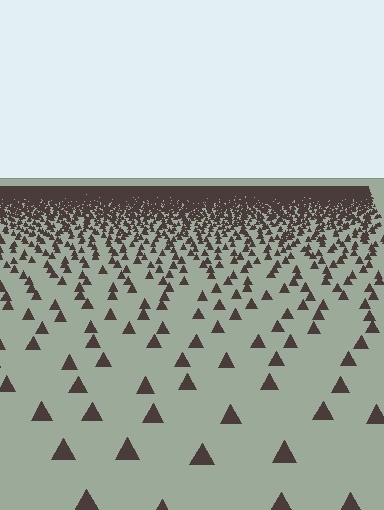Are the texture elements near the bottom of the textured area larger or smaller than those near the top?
Larger. Near the bottom, elements are closer to the viewer and appear at a bigger on-screen size.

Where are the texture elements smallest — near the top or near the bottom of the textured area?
Near the top.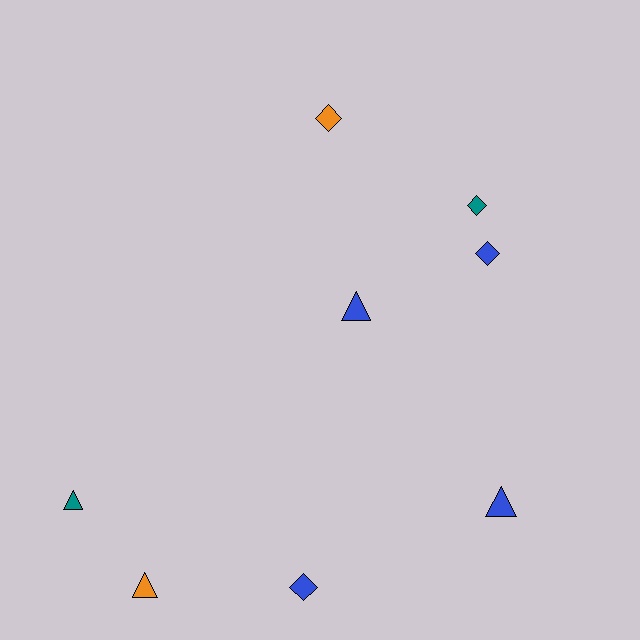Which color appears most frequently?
Blue, with 4 objects.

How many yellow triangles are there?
There are no yellow triangles.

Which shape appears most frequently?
Diamond, with 4 objects.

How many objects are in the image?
There are 8 objects.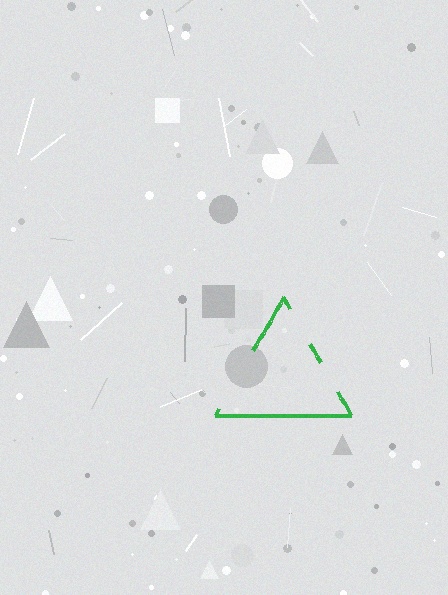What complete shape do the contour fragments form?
The contour fragments form a triangle.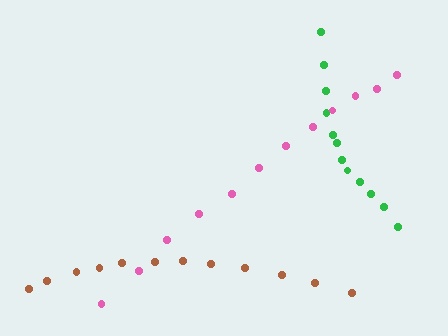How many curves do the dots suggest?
There are 3 distinct paths.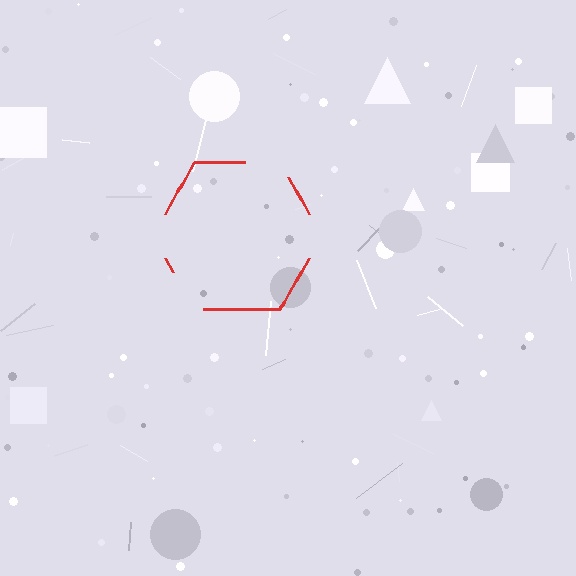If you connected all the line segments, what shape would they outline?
They would outline a hexagon.